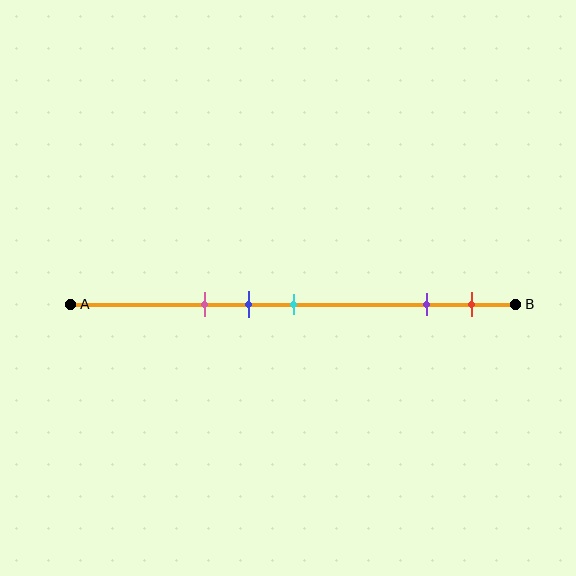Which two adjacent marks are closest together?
The blue and cyan marks are the closest adjacent pair.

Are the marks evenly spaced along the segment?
No, the marks are not evenly spaced.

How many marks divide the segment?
There are 5 marks dividing the segment.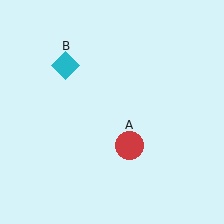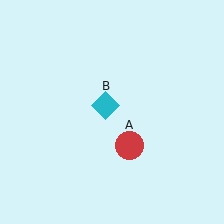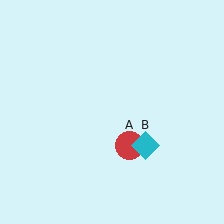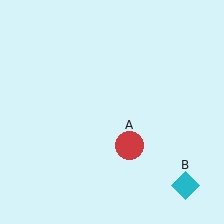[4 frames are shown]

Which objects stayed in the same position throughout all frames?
Red circle (object A) remained stationary.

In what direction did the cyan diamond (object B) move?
The cyan diamond (object B) moved down and to the right.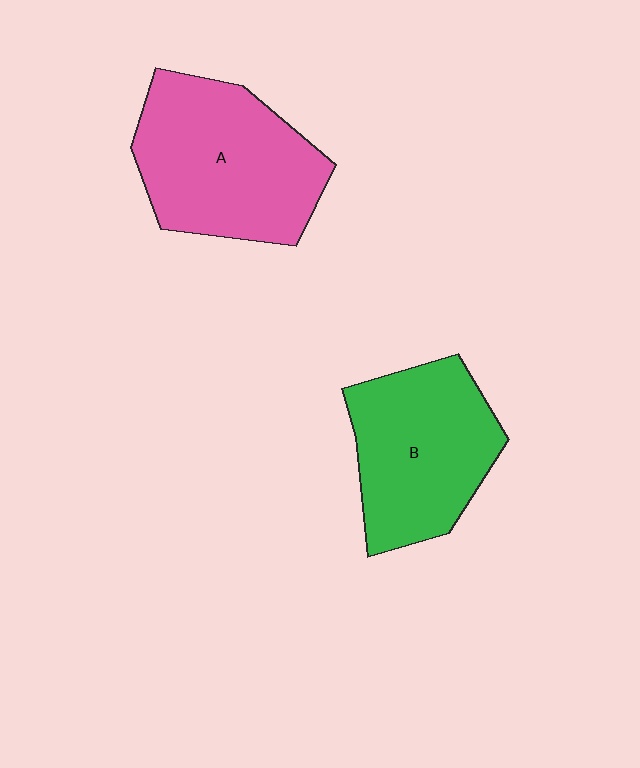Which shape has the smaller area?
Shape B (green).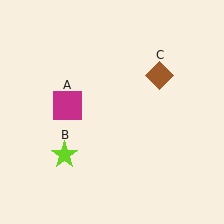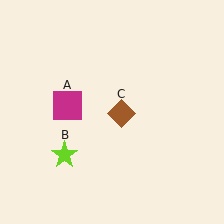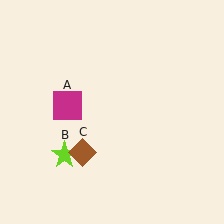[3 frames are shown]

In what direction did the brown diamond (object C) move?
The brown diamond (object C) moved down and to the left.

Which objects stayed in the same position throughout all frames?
Magenta square (object A) and lime star (object B) remained stationary.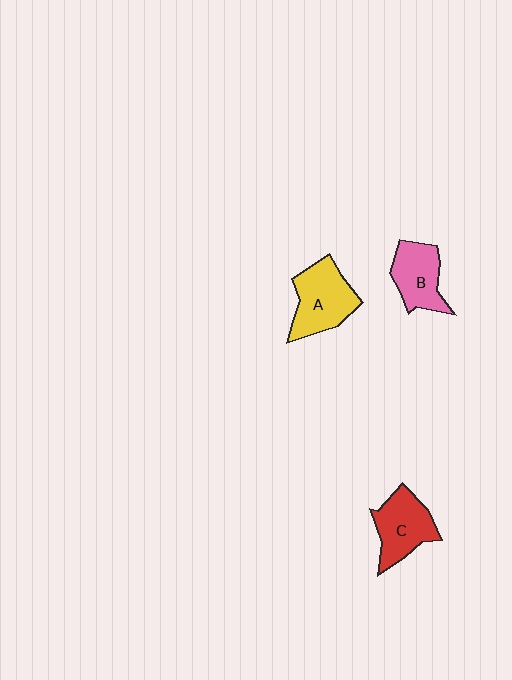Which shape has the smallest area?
Shape B (pink).